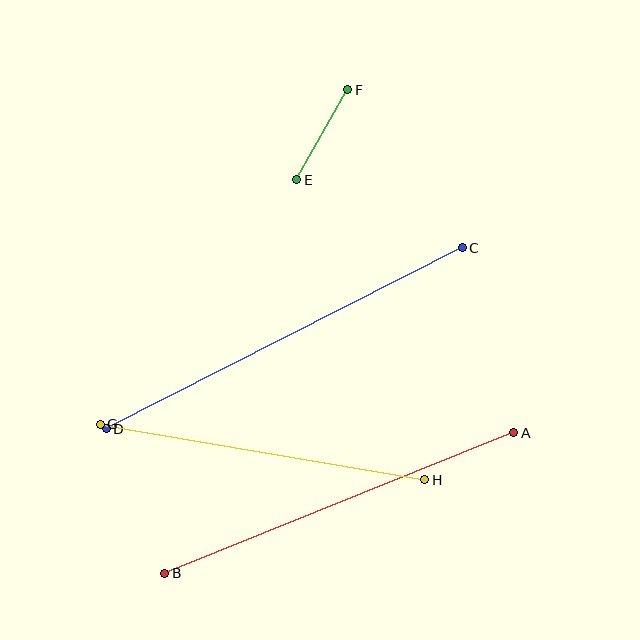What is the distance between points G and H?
The distance is approximately 329 pixels.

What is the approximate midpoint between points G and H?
The midpoint is at approximately (262, 452) pixels.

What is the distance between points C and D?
The distance is approximately 399 pixels.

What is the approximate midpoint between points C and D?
The midpoint is at approximately (284, 338) pixels.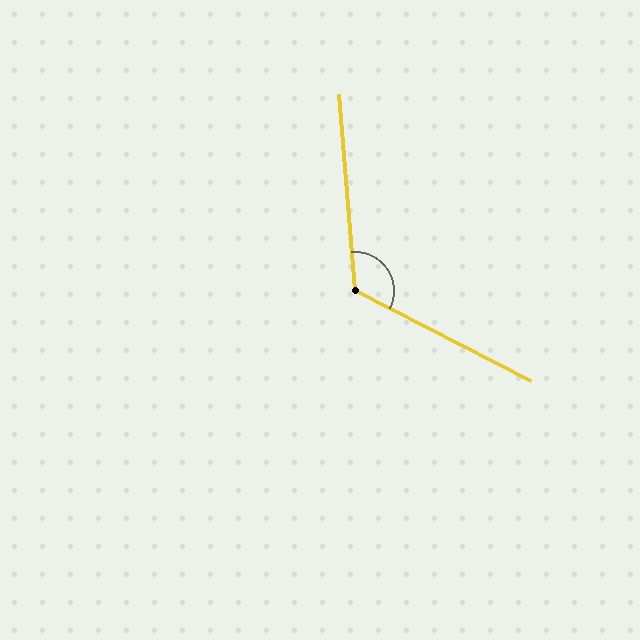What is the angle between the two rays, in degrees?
Approximately 122 degrees.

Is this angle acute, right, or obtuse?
It is obtuse.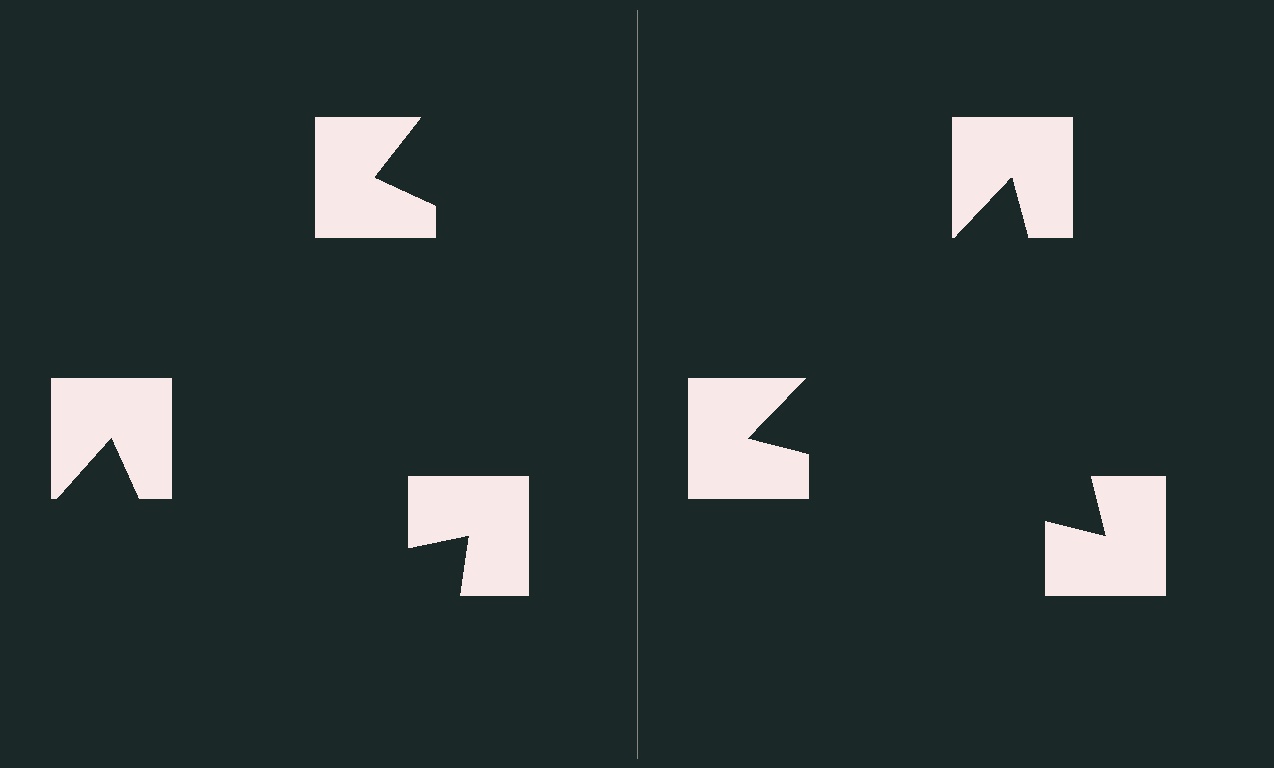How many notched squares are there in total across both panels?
6 — 3 on each side.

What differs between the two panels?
The notched squares are positioned identically on both sides; only the wedge orientations differ. On the right they align to a triangle; on the left they are misaligned.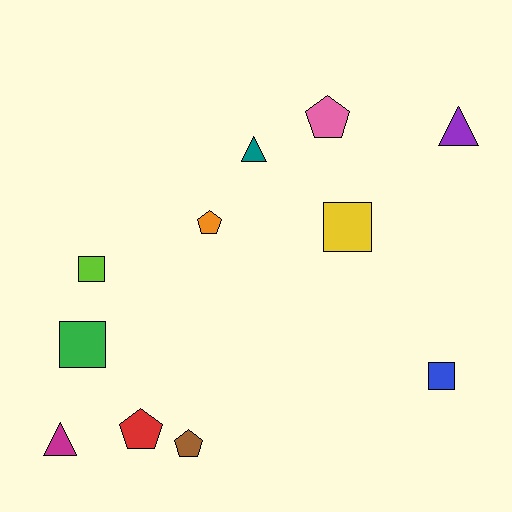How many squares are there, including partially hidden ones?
There are 4 squares.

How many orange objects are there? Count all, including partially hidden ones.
There is 1 orange object.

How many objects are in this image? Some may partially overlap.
There are 11 objects.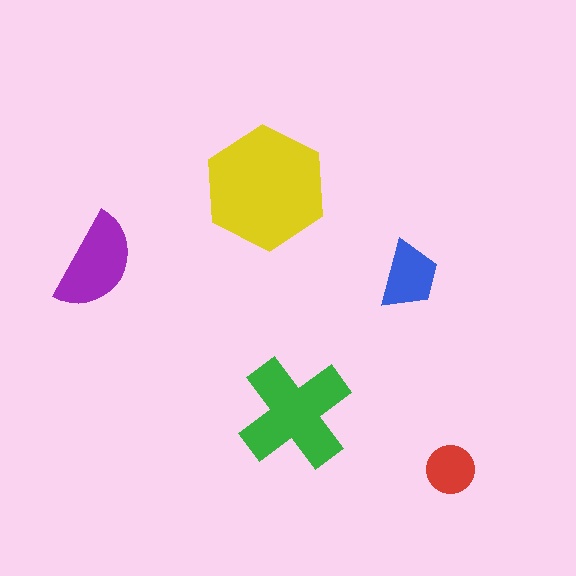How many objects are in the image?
There are 5 objects in the image.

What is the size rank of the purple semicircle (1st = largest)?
3rd.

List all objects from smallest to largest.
The red circle, the blue trapezoid, the purple semicircle, the green cross, the yellow hexagon.